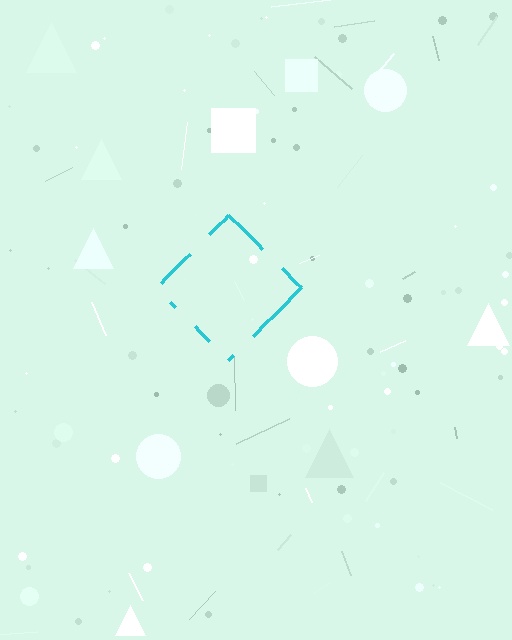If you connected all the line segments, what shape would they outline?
They would outline a diamond.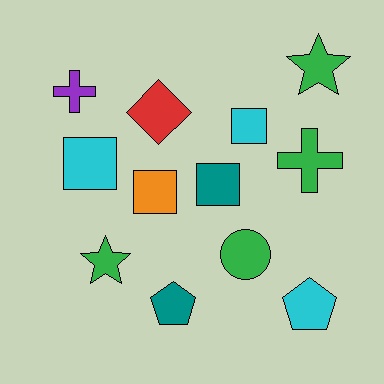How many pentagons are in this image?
There are 2 pentagons.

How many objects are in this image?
There are 12 objects.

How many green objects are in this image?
There are 4 green objects.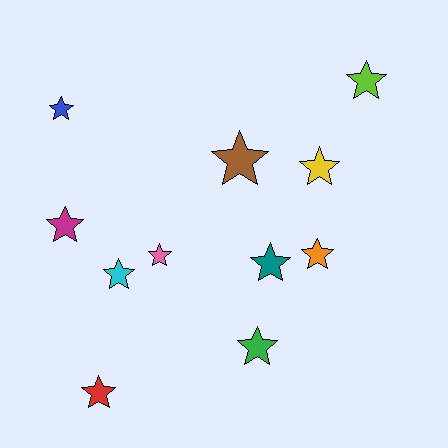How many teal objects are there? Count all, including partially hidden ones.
There is 1 teal object.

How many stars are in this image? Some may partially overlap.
There are 11 stars.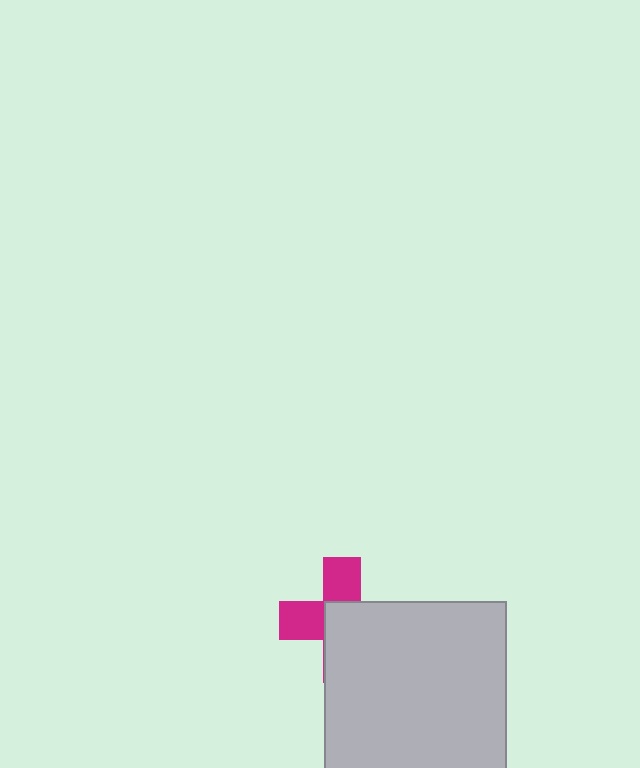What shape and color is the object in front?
The object in front is a light gray rectangle.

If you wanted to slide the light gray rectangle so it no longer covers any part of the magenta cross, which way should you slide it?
Slide it toward the lower-right — that is the most direct way to separate the two shapes.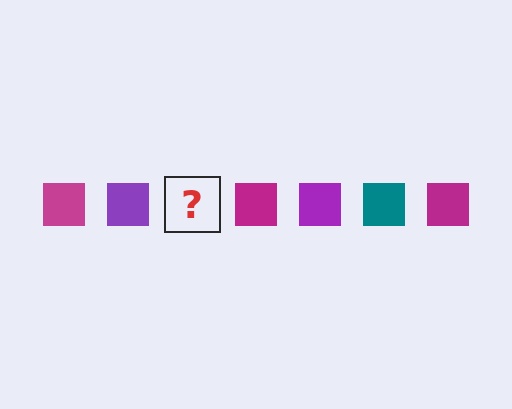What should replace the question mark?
The question mark should be replaced with a teal square.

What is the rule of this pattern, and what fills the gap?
The rule is that the pattern cycles through magenta, purple, teal squares. The gap should be filled with a teal square.